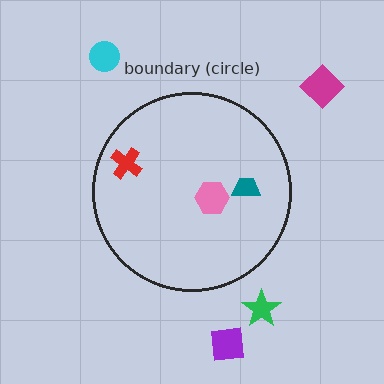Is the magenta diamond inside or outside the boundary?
Outside.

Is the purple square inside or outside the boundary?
Outside.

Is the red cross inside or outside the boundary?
Inside.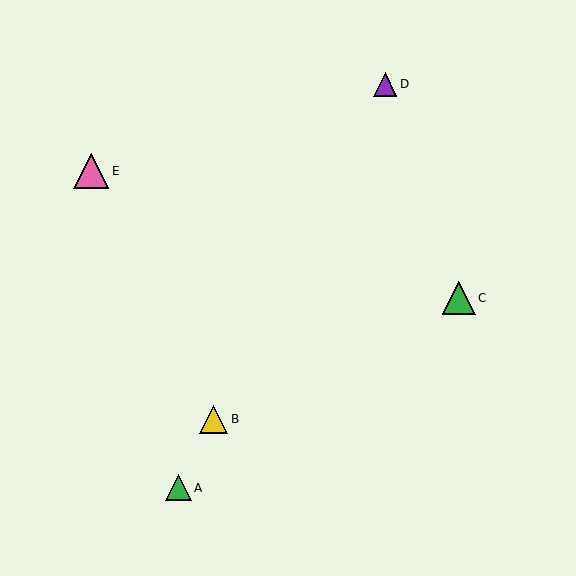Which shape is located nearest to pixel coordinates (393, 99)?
The purple triangle (labeled D) at (385, 84) is nearest to that location.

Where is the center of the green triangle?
The center of the green triangle is at (459, 298).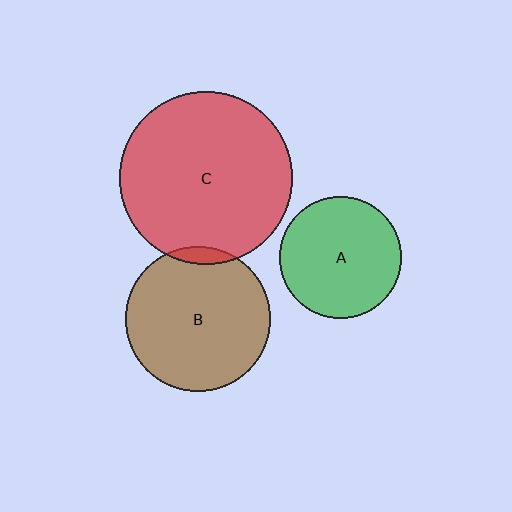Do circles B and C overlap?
Yes.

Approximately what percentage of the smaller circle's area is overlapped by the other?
Approximately 5%.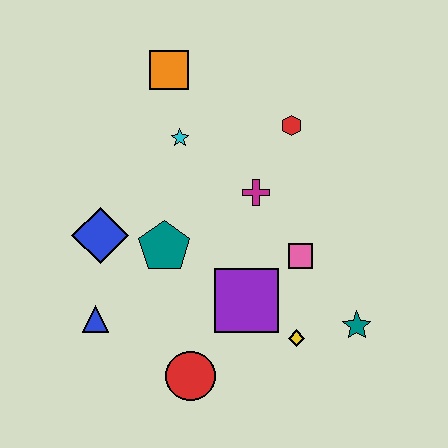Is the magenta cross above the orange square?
No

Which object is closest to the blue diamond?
The teal pentagon is closest to the blue diamond.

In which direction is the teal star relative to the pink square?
The teal star is below the pink square.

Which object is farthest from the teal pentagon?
The teal star is farthest from the teal pentagon.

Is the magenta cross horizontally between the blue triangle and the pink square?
Yes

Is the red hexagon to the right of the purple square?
Yes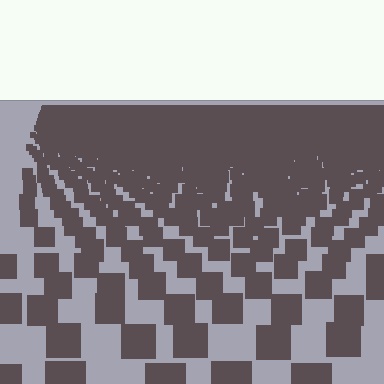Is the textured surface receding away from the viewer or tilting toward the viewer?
The surface is receding away from the viewer. Texture elements get smaller and denser toward the top.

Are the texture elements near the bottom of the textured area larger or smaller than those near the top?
Larger. Near the bottom, elements are closer to the viewer and appear at a bigger on-screen size.